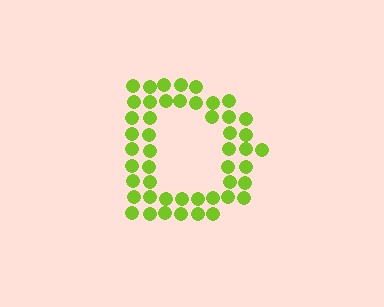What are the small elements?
The small elements are circles.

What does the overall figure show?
The overall figure shows the letter D.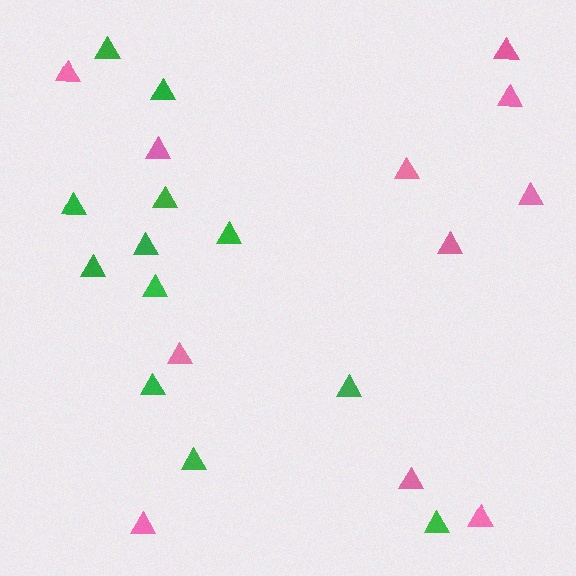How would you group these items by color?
There are 2 groups: one group of green triangles (12) and one group of pink triangles (11).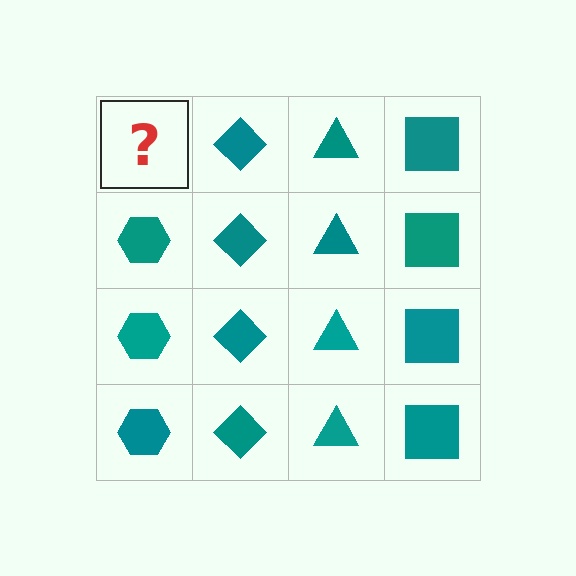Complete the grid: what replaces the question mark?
The question mark should be replaced with a teal hexagon.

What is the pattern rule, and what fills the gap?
The rule is that each column has a consistent shape. The gap should be filled with a teal hexagon.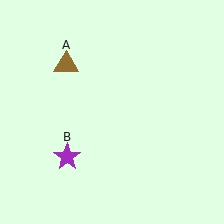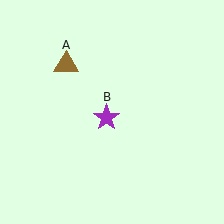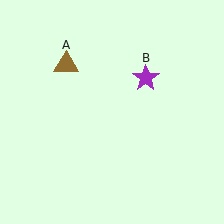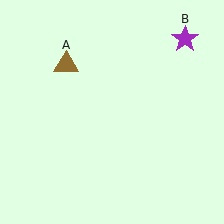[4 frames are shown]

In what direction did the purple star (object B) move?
The purple star (object B) moved up and to the right.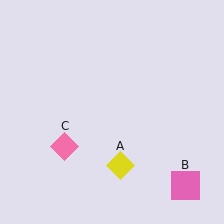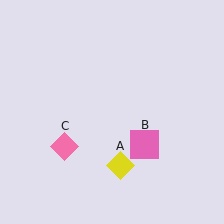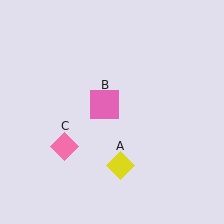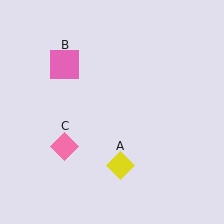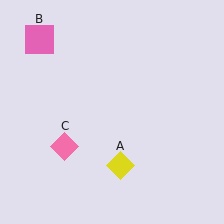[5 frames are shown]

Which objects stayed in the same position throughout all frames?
Yellow diamond (object A) and pink diamond (object C) remained stationary.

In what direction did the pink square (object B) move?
The pink square (object B) moved up and to the left.